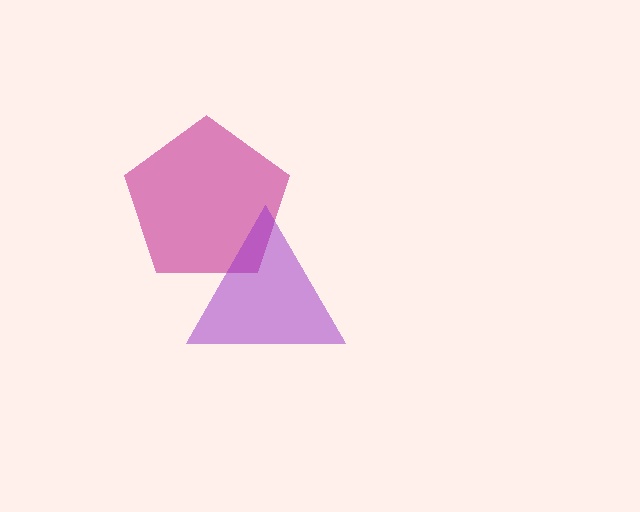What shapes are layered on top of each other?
The layered shapes are: a magenta pentagon, a purple triangle.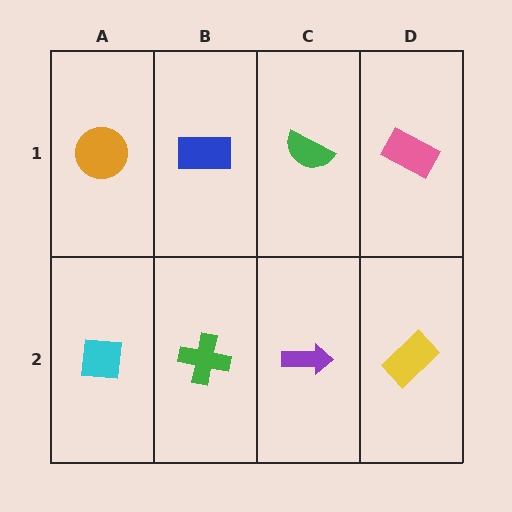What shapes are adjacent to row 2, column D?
A pink rectangle (row 1, column D), a purple arrow (row 2, column C).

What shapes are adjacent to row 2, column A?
An orange circle (row 1, column A), a green cross (row 2, column B).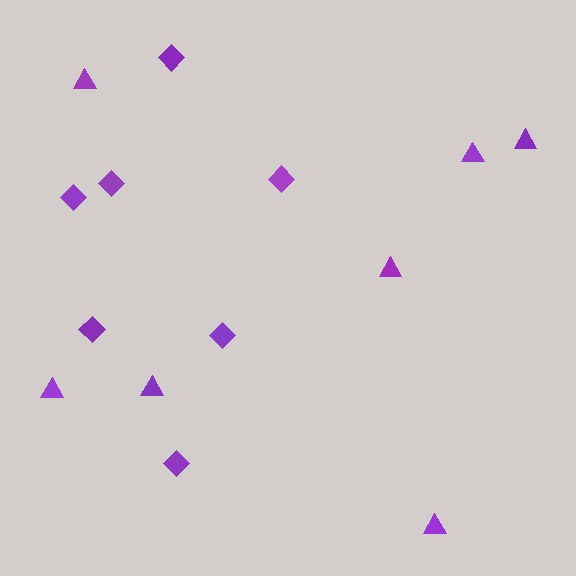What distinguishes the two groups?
There are 2 groups: one group of diamonds (7) and one group of triangles (7).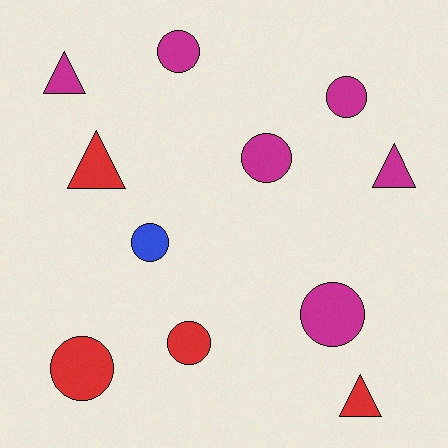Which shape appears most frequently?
Circle, with 7 objects.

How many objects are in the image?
There are 11 objects.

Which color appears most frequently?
Magenta, with 6 objects.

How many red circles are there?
There are 2 red circles.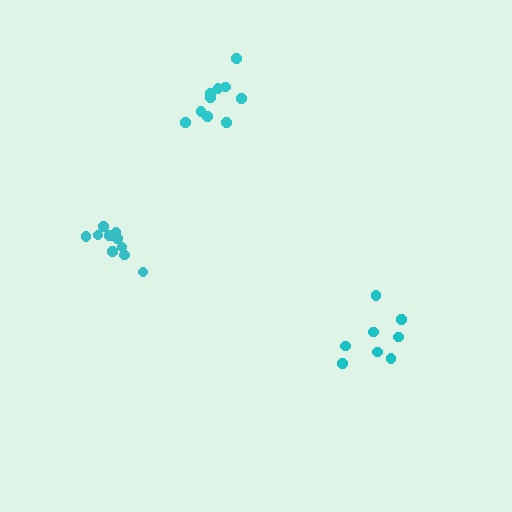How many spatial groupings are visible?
There are 3 spatial groupings.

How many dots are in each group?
Group 1: 10 dots, Group 2: 8 dots, Group 3: 10 dots (28 total).